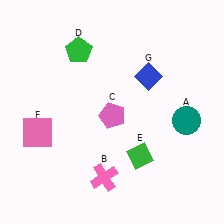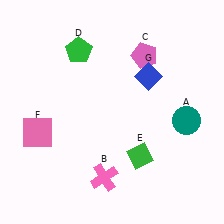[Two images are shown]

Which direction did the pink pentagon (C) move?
The pink pentagon (C) moved up.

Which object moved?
The pink pentagon (C) moved up.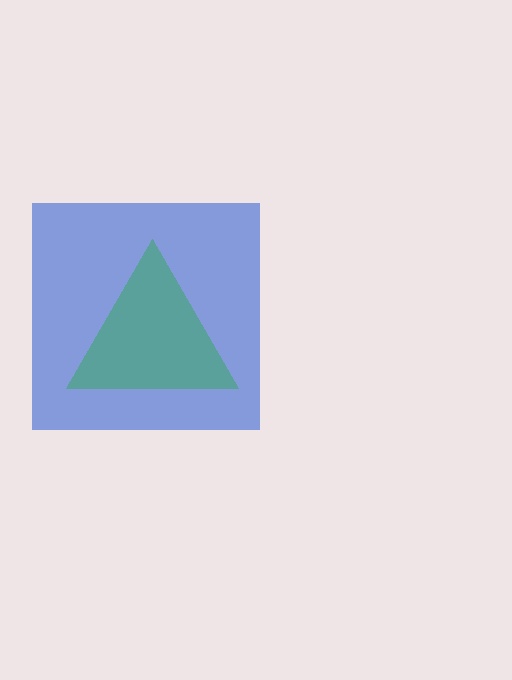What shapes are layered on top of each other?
The layered shapes are: a blue square, a green triangle.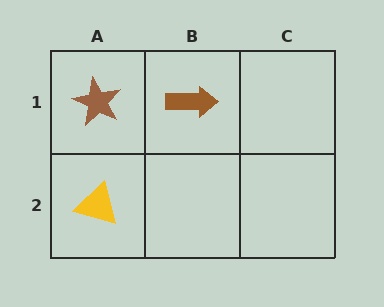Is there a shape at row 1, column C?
No, that cell is empty.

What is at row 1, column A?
A brown star.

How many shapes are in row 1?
2 shapes.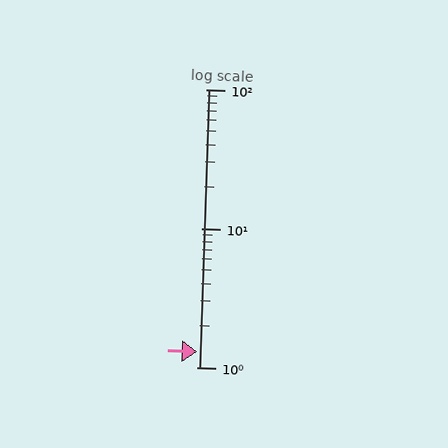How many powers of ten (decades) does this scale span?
The scale spans 2 decades, from 1 to 100.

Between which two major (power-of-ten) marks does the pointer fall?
The pointer is between 1 and 10.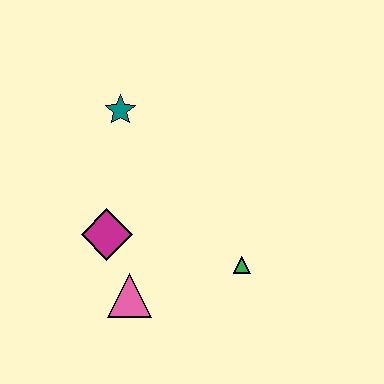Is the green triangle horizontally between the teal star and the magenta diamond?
No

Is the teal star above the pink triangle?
Yes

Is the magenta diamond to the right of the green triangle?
No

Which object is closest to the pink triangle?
The magenta diamond is closest to the pink triangle.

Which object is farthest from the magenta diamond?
The green triangle is farthest from the magenta diamond.